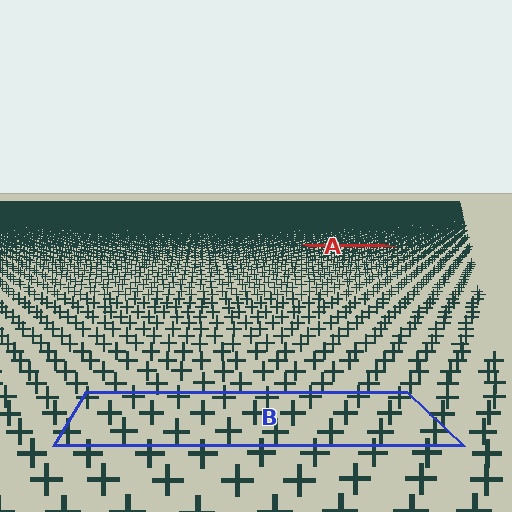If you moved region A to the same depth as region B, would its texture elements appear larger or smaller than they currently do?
They would appear larger. At a closer depth, the same texture elements are projected at a bigger on-screen size.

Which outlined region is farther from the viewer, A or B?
Region A is farther from the viewer — the texture elements inside it appear smaller and more densely packed.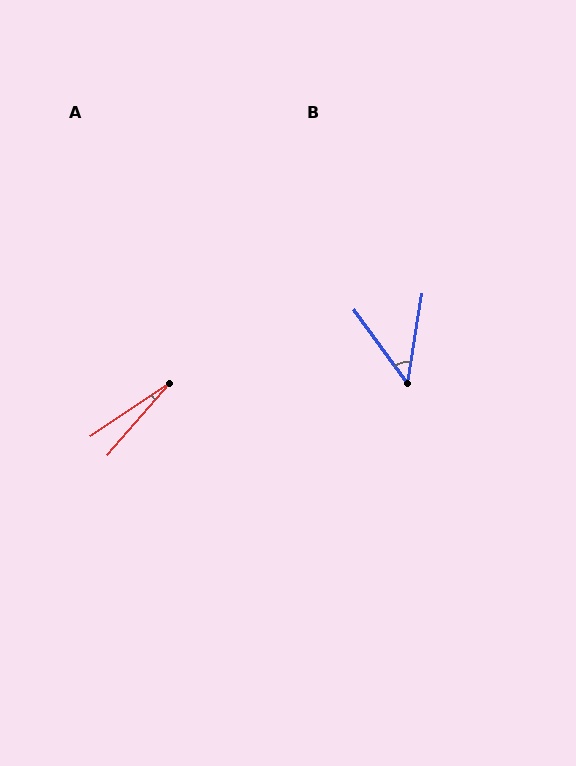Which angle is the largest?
B, at approximately 45 degrees.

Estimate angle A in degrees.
Approximately 16 degrees.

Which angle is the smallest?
A, at approximately 16 degrees.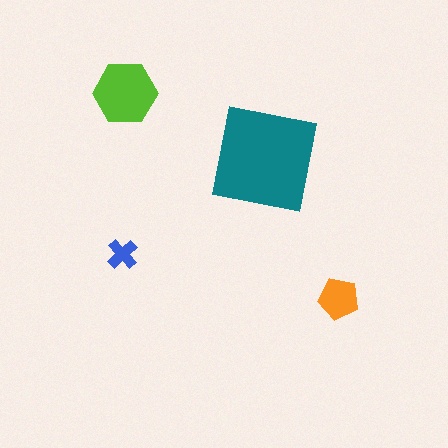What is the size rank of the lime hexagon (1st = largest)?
2nd.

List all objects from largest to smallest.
The teal square, the lime hexagon, the orange pentagon, the blue cross.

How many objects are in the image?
There are 4 objects in the image.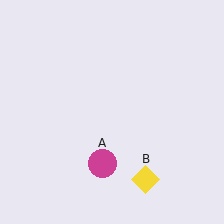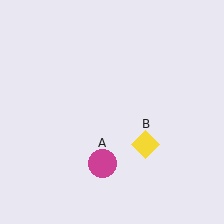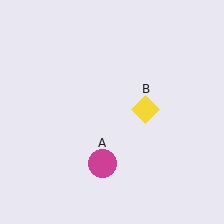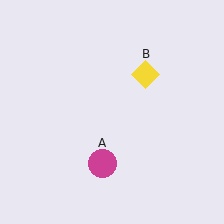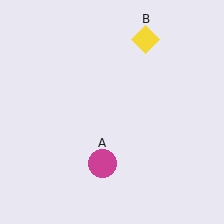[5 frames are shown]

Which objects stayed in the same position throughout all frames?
Magenta circle (object A) remained stationary.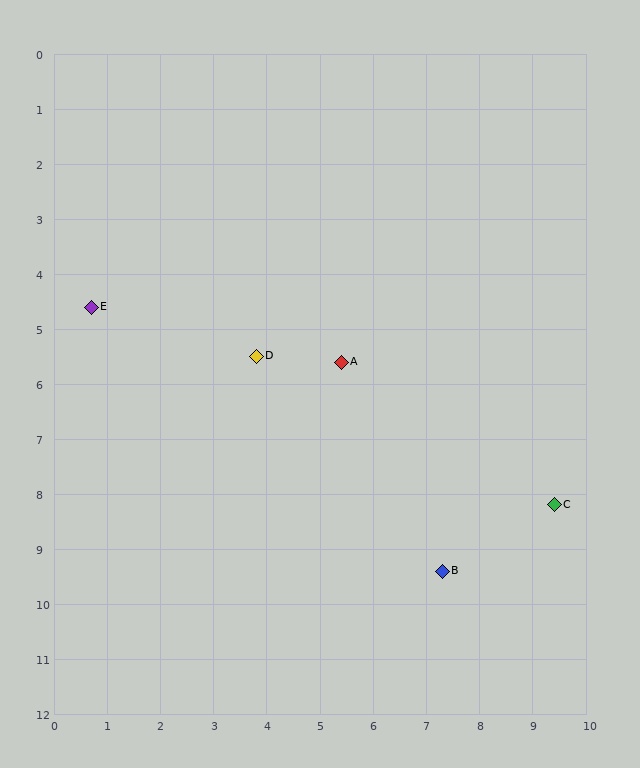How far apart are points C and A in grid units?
Points C and A are about 4.8 grid units apart.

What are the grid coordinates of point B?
Point B is at approximately (7.3, 9.4).